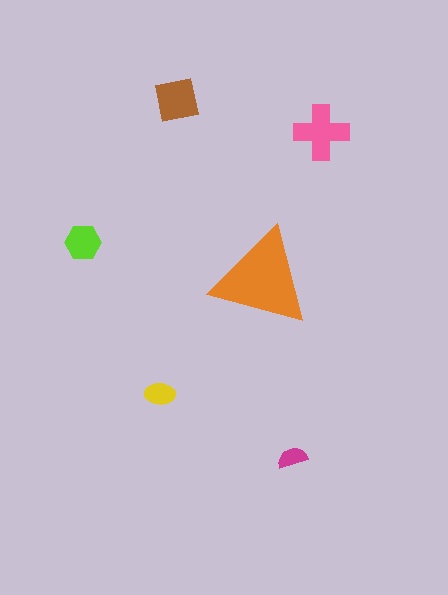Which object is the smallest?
The magenta semicircle.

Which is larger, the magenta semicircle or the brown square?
The brown square.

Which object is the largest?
The orange triangle.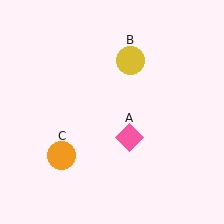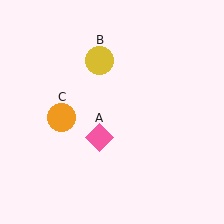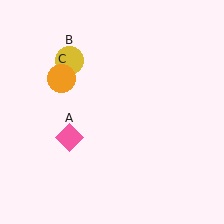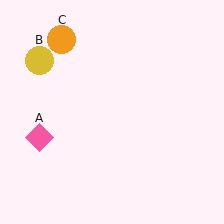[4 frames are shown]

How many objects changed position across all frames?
3 objects changed position: pink diamond (object A), yellow circle (object B), orange circle (object C).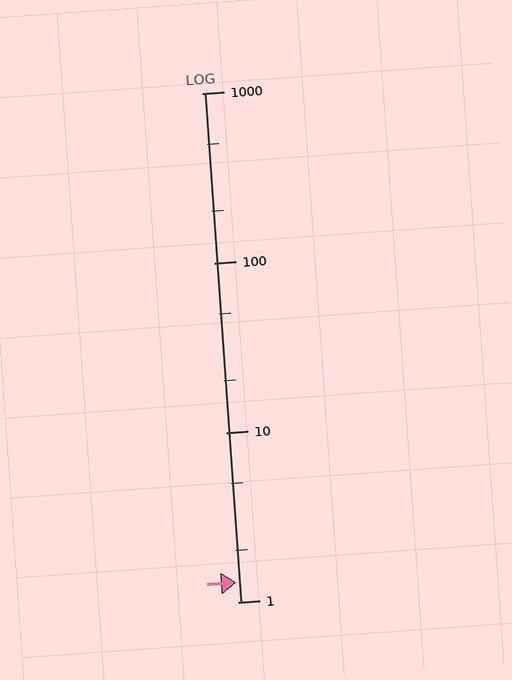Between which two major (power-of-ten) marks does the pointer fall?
The pointer is between 1 and 10.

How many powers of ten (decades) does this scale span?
The scale spans 3 decades, from 1 to 1000.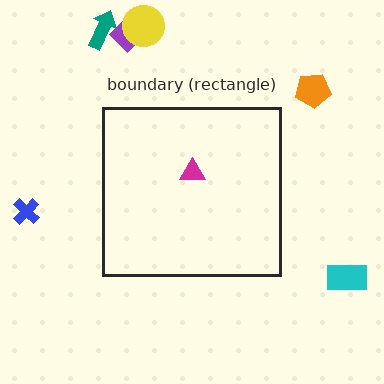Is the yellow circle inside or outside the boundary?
Outside.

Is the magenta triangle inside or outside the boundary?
Inside.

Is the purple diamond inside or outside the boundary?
Outside.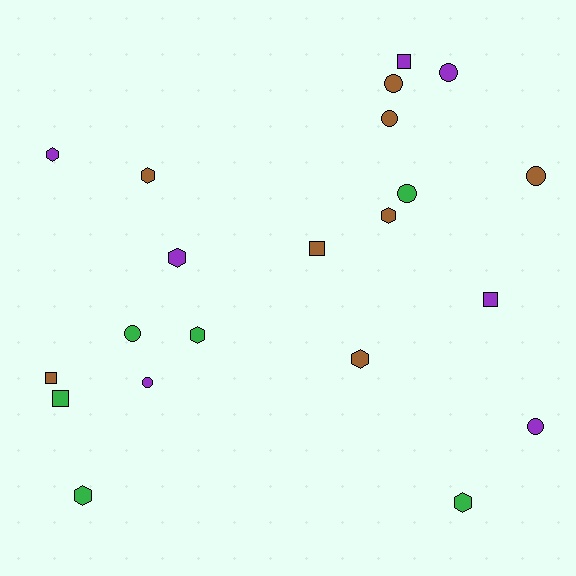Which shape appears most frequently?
Hexagon, with 8 objects.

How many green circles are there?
There are 2 green circles.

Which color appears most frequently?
Brown, with 8 objects.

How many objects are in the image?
There are 21 objects.